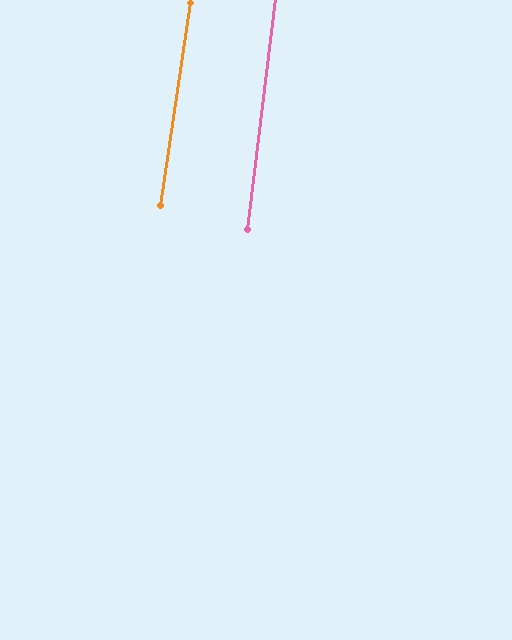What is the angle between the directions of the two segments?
Approximately 1 degree.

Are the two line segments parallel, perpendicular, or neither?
Parallel — their directions differ by only 1.5°.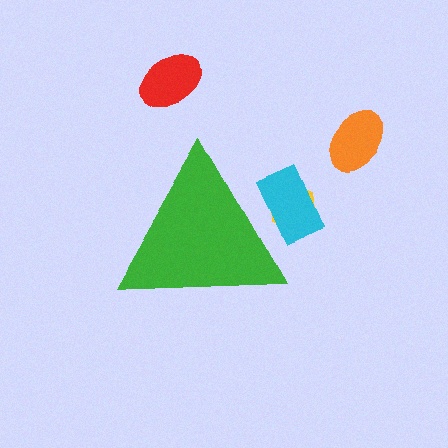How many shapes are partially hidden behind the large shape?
2 shapes are partially hidden.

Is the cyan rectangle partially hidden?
Yes, the cyan rectangle is partially hidden behind the green triangle.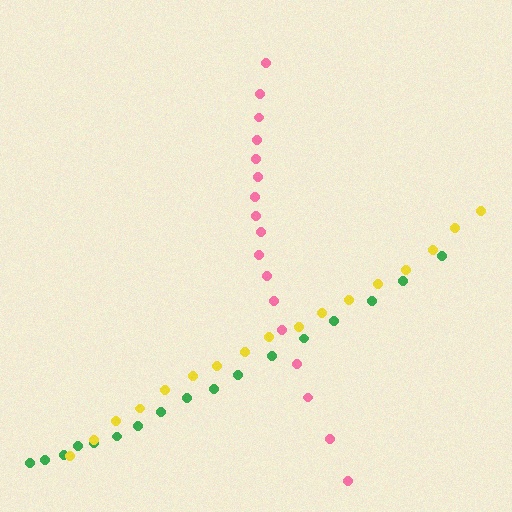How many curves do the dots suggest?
There are 3 distinct paths.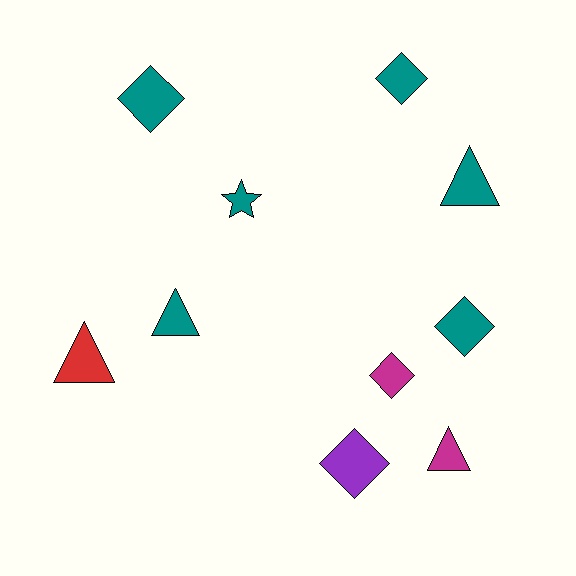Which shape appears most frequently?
Diamond, with 5 objects.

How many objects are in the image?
There are 10 objects.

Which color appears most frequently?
Teal, with 6 objects.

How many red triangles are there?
There is 1 red triangle.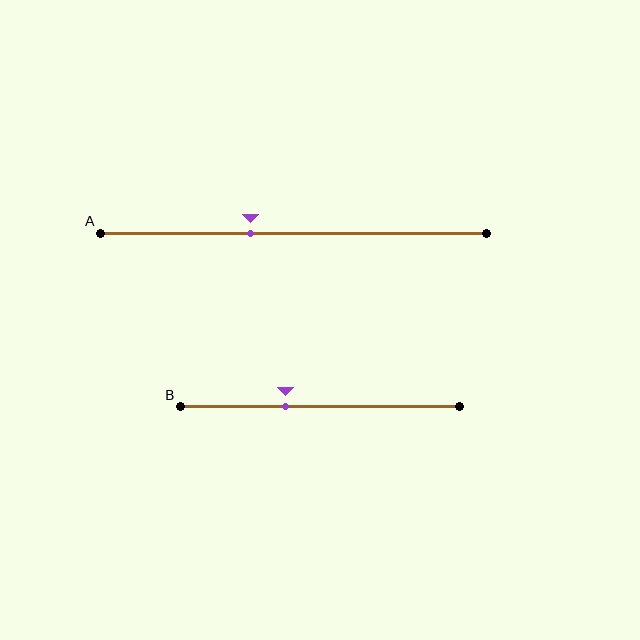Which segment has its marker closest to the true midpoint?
Segment A has its marker closest to the true midpoint.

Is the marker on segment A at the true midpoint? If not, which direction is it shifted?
No, the marker on segment A is shifted to the left by about 11% of the segment length.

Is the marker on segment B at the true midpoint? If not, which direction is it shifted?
No, the marker on segment B is shifted to the left by about 12% of the segment length.